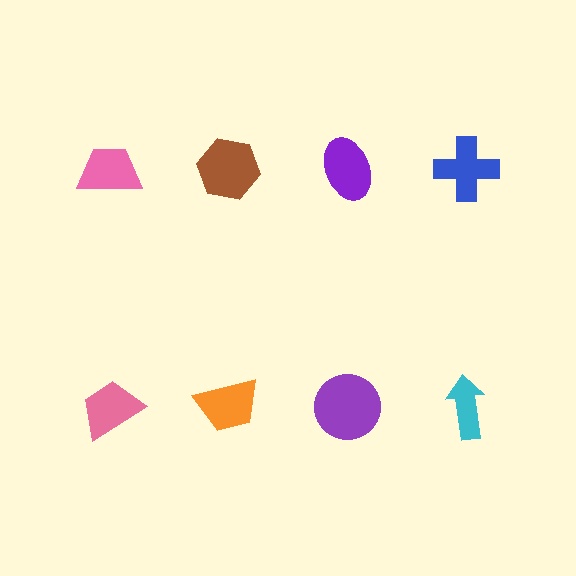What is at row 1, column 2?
A brown hexagon.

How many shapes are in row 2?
4 shapes.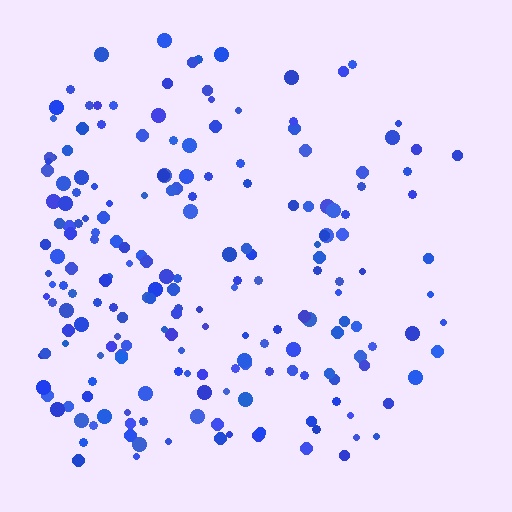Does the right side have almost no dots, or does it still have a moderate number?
Still a moderate number, just noticeably fewer than the left.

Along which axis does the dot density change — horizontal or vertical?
Horizontal.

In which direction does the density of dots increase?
From right to left, with the left side densest.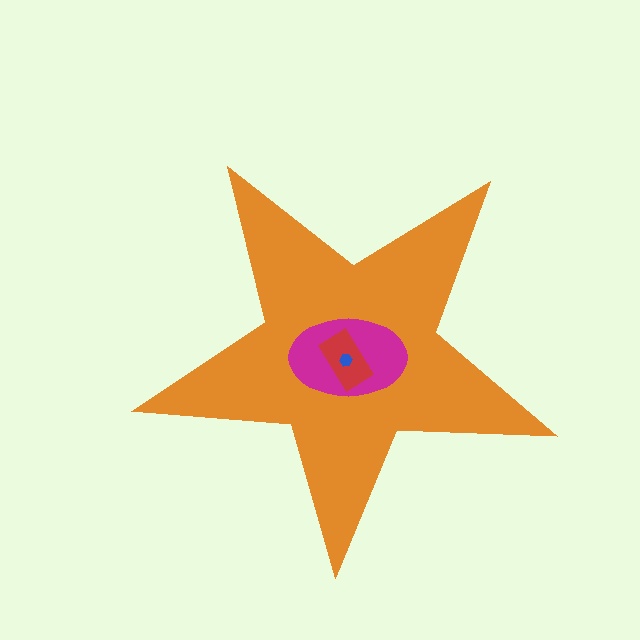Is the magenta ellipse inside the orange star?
Yes.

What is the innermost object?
The blue hexagon.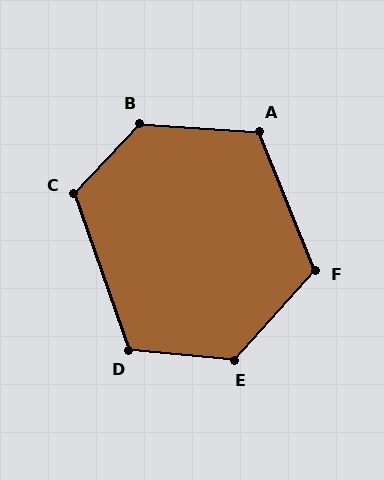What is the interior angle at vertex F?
Approximately 116 degrees (obtuse).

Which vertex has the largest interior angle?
B, at approximately 130 degrees.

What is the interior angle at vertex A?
Approximately 116 degrees (obtuse).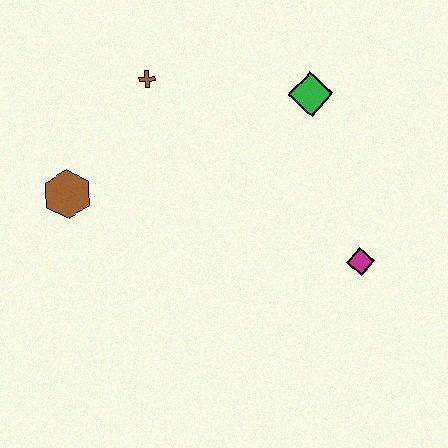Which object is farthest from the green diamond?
The brown hexagon is farthest from the green diamond.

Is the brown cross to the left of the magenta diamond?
Yes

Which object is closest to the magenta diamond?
The green diamond is closest to the magenta diamond.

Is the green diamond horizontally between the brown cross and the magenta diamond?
Yes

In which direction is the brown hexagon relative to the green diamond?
The brown hexagon is to the left of the green diamond.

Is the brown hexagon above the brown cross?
No